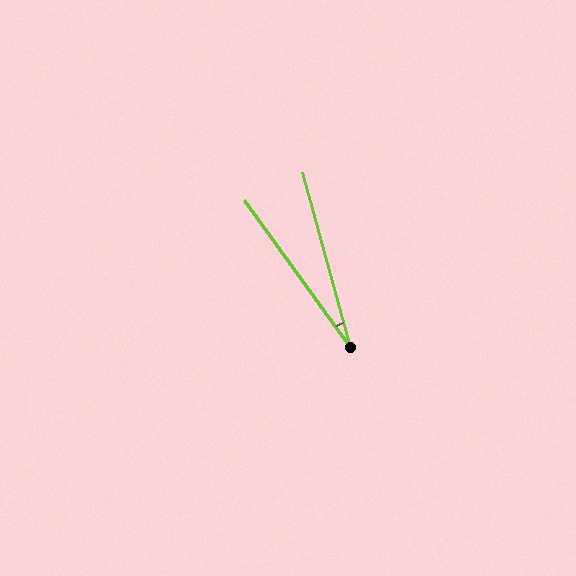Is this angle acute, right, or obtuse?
It is acute.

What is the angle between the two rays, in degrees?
Approximately 21 degrees.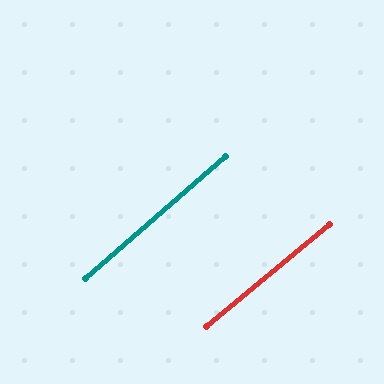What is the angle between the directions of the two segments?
Approximately 2 degrees.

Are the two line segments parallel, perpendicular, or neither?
Parallel — their directions differ by only 1.6°.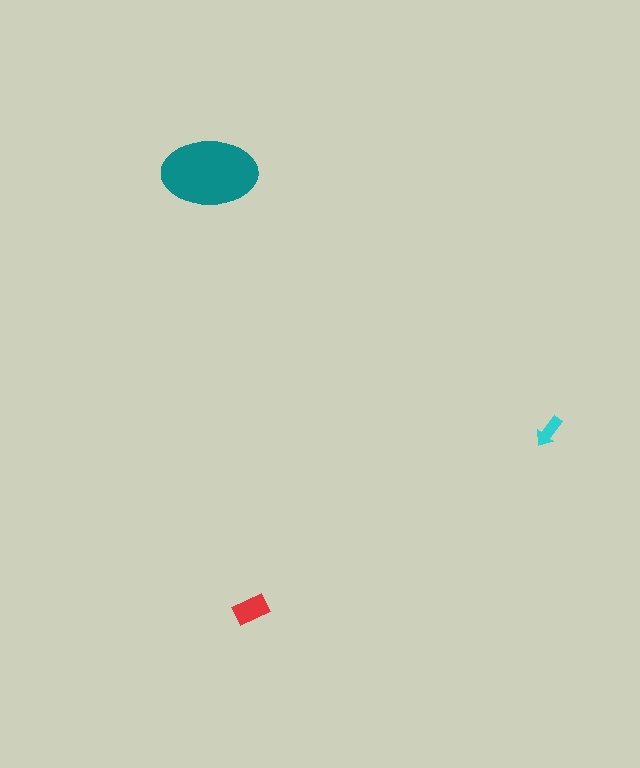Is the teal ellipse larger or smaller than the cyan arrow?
Larger.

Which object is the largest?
The teal ellipse.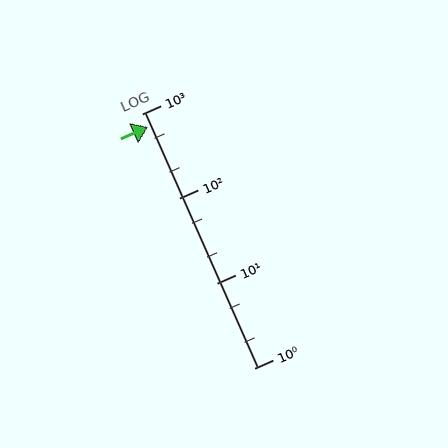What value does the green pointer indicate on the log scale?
The pointer indicates approximately 700.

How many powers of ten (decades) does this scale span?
The scale spans 3 decades, from 1 to 1000.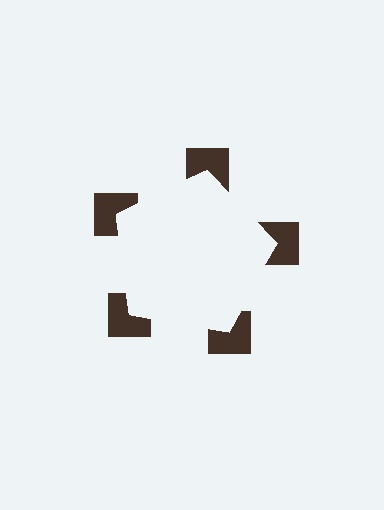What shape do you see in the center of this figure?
An illusory pentagon — its edges are inferred from the aligned wedge cuts in the notched squares, not physically drawn.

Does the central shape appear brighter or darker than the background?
It typically appears slightly brighter than the background, even though no actual brightness change is drawn.